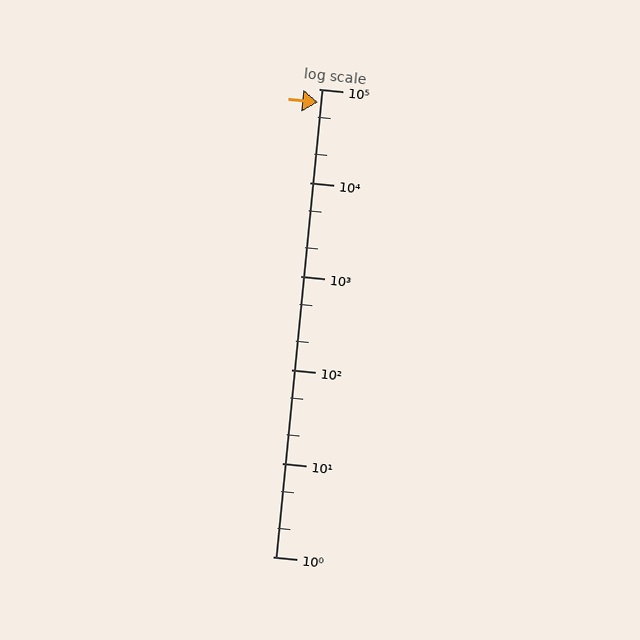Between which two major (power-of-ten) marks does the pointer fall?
The pointer is between 10000 and 100000.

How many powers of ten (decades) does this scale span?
The scale spans 5 decades, from 1 to 100000.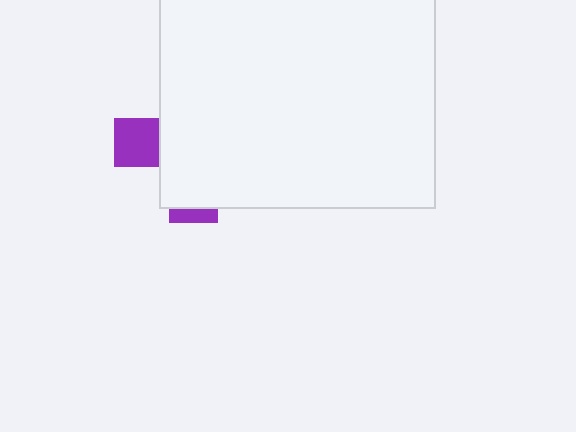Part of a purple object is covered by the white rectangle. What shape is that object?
It is a cross.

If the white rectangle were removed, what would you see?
You would see the complete purple cross.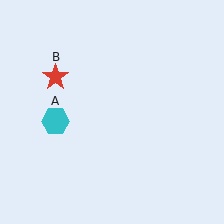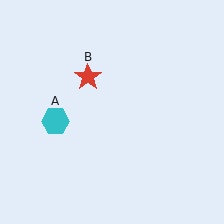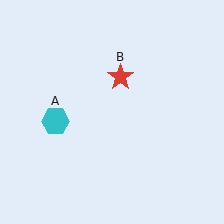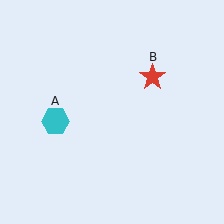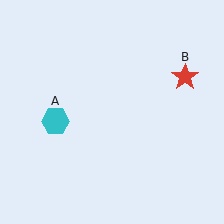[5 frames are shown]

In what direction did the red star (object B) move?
The red star (object B) moved right.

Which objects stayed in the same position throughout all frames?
Cyan hexagon (object A) remained stationary.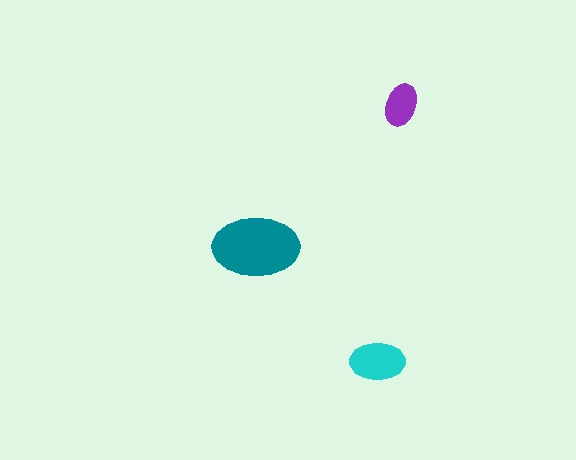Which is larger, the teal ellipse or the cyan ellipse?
The teal one.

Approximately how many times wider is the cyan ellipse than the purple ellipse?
About 1.5 times wider.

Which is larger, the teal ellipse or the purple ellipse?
The teal one.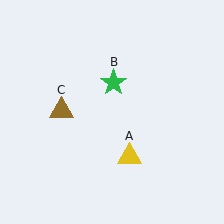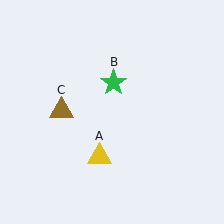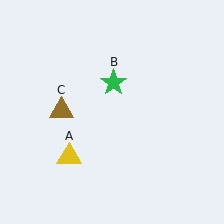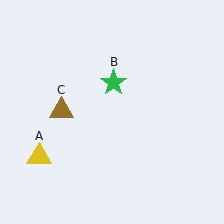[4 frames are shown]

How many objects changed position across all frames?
1 object changed position: yellow triangle (object A).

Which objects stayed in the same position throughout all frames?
Green star (object B) and brown triangle (object C) remained stationary.